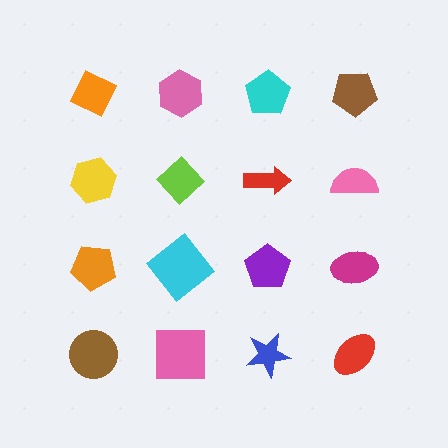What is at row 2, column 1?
A yellow hexagon.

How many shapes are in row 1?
4 shapes.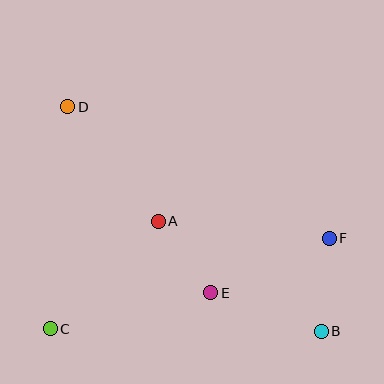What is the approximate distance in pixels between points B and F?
The distance between B and F is approximately 93 pixels.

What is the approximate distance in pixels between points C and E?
The distance between C and E is approximately 164 pixels.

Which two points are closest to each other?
Points A and E are closest to each other.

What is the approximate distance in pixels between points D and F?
The distance between D and F is approximately 293 pixels.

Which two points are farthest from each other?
Points B and D are farthest from each other.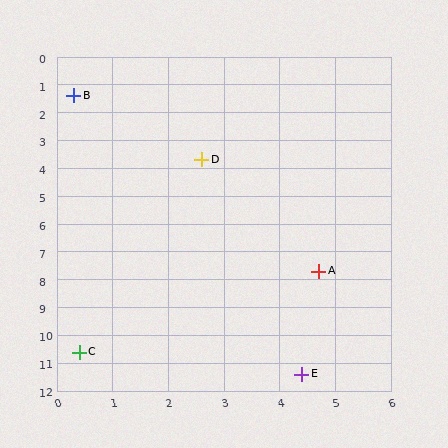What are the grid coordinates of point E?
Point E is at approximately (4.4, 11.4).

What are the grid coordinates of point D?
Point D is at approximately (2.6, 3.7).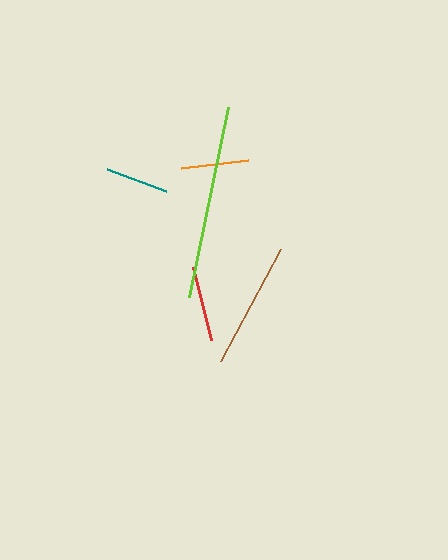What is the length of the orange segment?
The orange segment is approximately 67 pixels long.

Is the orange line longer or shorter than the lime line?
The lime line is longer than the orange line.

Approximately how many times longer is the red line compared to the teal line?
The red line is approximately 1.2 times the length of the teal line.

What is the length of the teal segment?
The teal segment is approximately 63 pixels long.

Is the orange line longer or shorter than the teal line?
The orange line is longer than the teal line.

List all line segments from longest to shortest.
From longest to shortest: lime, brown, red, orange, teal.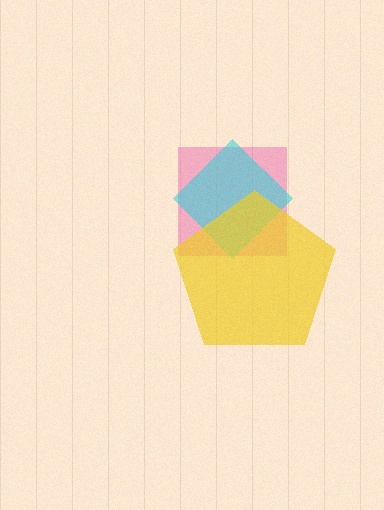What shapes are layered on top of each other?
The layered shapes are: a pink square, a cyan diamond, a yellow pentagon.